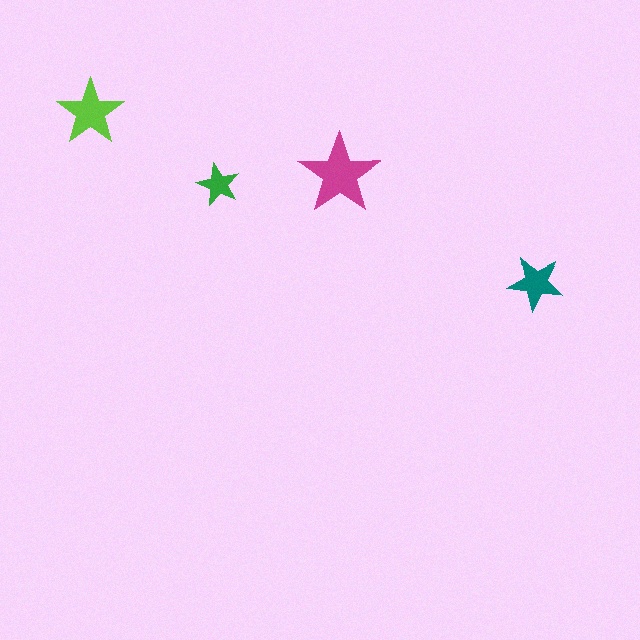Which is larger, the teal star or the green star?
The teal one.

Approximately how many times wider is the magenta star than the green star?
About 2 times wider.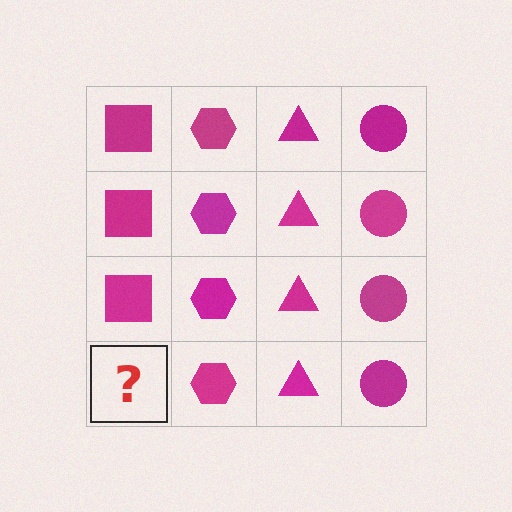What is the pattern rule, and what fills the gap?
The rule is that each column has a consistent shape. The gap should be filled with a magenta square.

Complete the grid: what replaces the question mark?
The question mark should be replaced with a magenta square.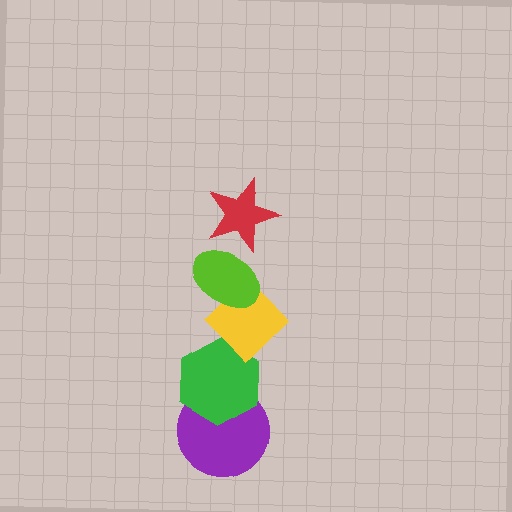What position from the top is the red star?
The red star is 1st from the top.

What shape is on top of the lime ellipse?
The red star is on top of the lime ellipse.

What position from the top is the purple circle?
The purple circle is 5th from the top.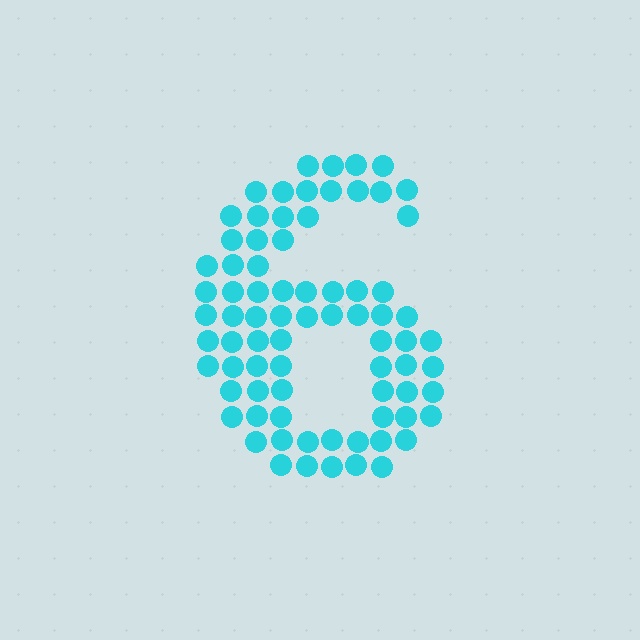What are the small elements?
The small elements are circles.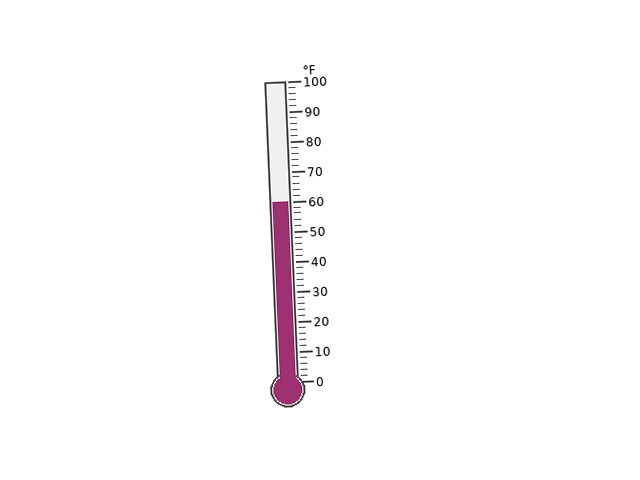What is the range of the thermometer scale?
The thermometer scale ranges from 0°F to 100°F.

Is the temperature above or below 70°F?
The temperature is below 70°F.